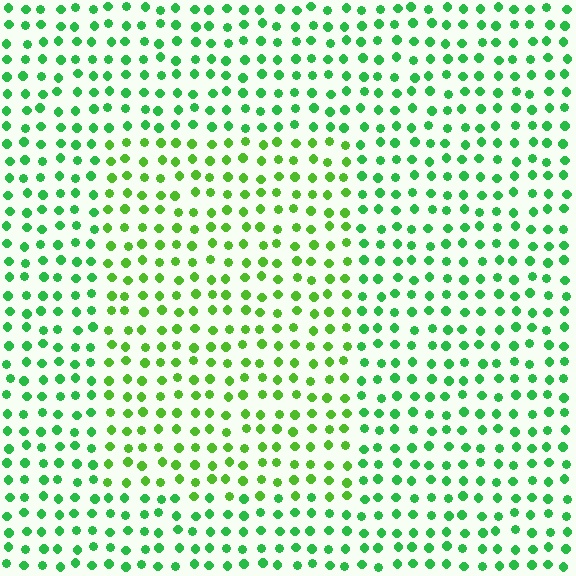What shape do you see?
I see a rectangle.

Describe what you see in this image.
The image is filled with small green elements in a uniform arrangement. A rectangle-shaped region is visible where the elements are tinted to a slightly different hue, forming a subtle color boundary.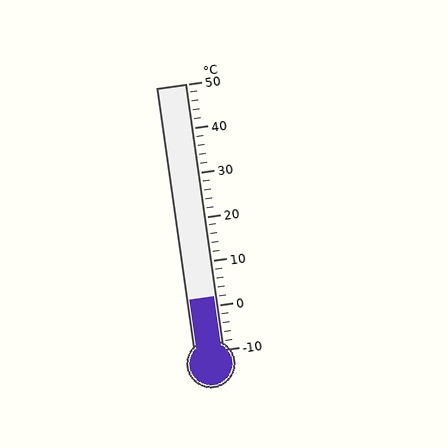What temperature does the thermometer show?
The thermometer shows approximately 2°C.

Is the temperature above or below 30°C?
The temperature is below 30°C.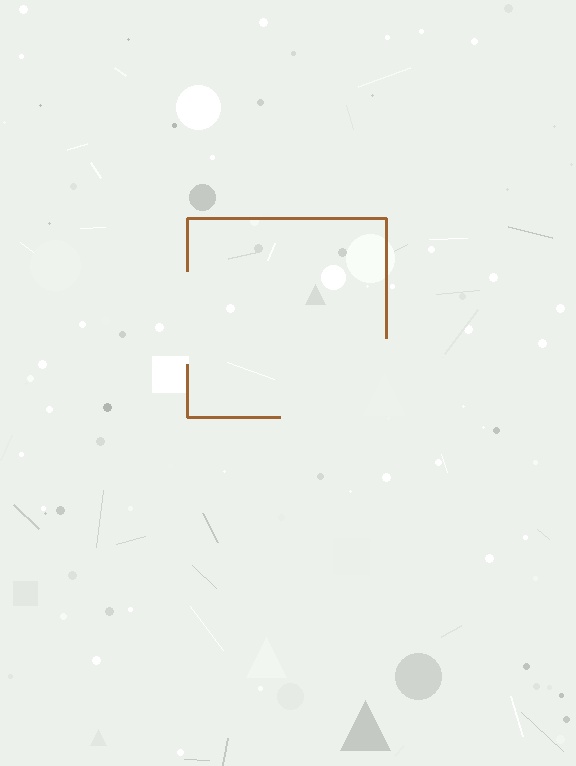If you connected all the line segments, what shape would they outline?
They would outline a square.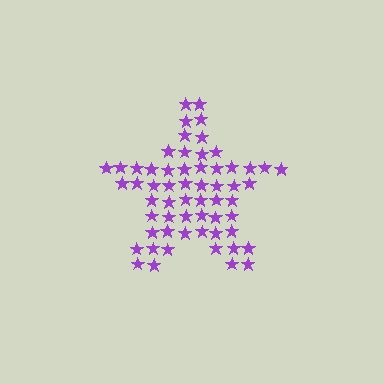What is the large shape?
The large shape is a star.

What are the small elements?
The small elements are stars.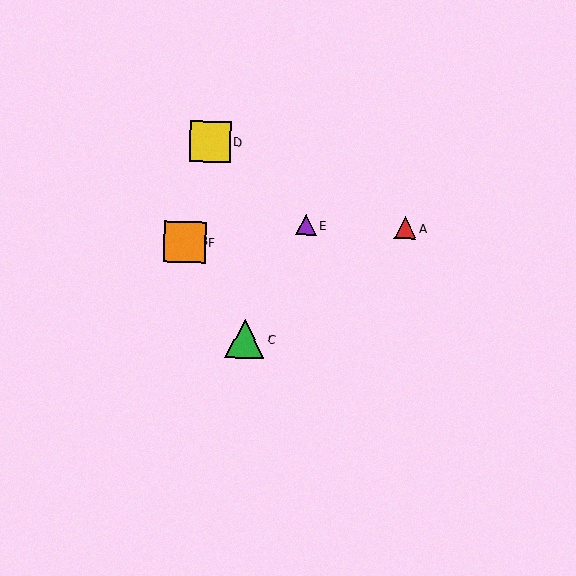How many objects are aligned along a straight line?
3 objects (B, C, F) are aligned along a straight line.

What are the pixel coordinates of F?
Object F is at (185, 242).